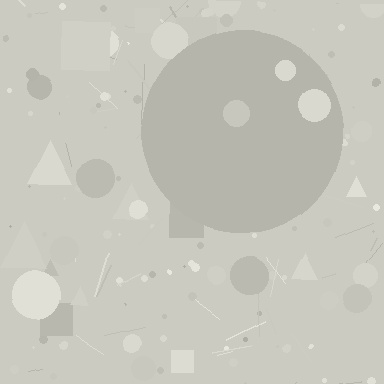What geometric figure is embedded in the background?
A circle is embedded in the background.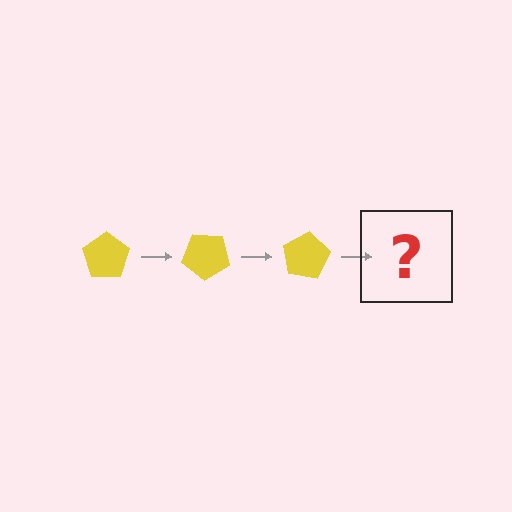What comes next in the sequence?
The next element should be a yellow pentagon rotated 120 degrees.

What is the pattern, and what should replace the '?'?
The pattern is that the pentagon rotates 40 degrees each step. The '?' should be a yellow pentagon rotated 120 degrees.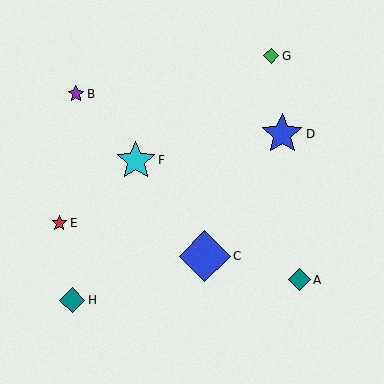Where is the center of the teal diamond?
The center of the teal diamond is at (72, 300).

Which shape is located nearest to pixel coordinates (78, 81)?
The purple star (labeled B) at (76, 94) is nearest to that location.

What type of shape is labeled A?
Shape A is a teal diamond.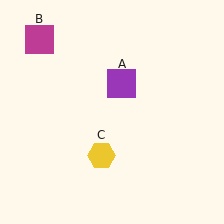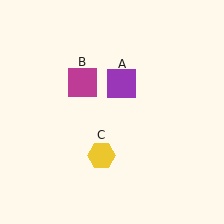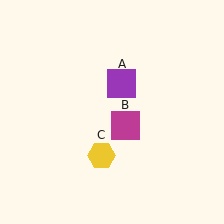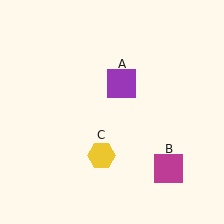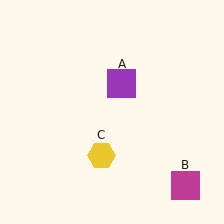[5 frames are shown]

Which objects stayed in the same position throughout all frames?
Purple square (object A) and yellow hexagon (object C) remained stationary.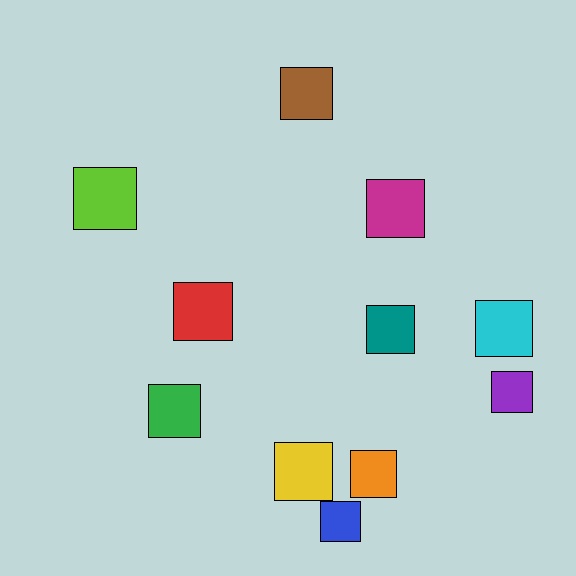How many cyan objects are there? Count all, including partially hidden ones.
There is 1 cyan object.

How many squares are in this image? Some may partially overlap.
There are 11 squares.